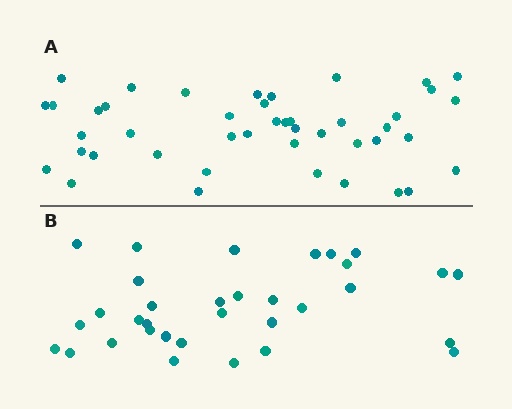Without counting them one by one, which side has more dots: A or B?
Region A (the top region) has more dots.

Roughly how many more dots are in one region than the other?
Region A has roughly 12 or so more dots than region B.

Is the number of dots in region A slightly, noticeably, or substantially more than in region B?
Region A has noticeably more, but not dramatically so. The ratio is roughly 1.3 to 1.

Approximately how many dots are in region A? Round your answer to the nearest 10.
About 40 dots. (The exact count is 44, which rounds to 40.)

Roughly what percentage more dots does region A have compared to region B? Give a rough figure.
About 35% more.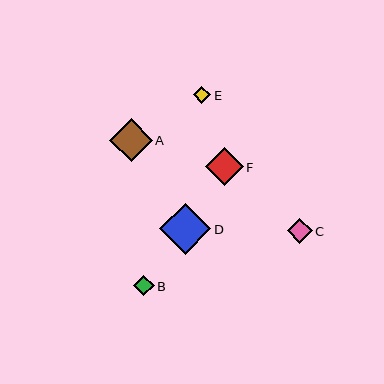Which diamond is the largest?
Diamond D is the largest with a size of approximately 51 pixels.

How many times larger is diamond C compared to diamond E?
Diamond C is approximately 1.5 times the size of diamond E.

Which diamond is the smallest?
Diamond E is the smallest with a size of approximately 17 pixels.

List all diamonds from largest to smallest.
From largest to smallest: D, A, F, C, B, E.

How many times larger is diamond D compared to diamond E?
Diamond D is approximately 3.0 times the size of diamond E.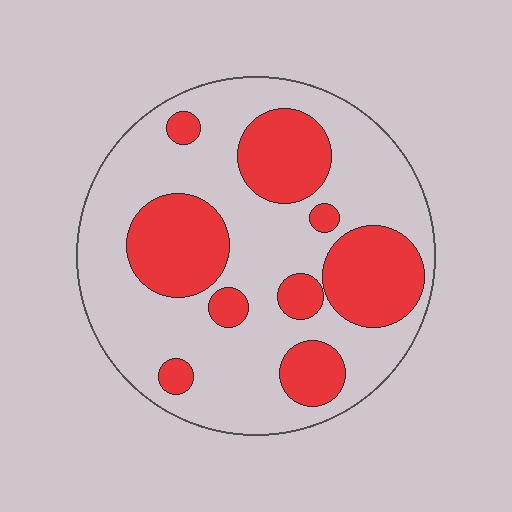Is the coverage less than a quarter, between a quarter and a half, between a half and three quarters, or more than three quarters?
Between a quarter and a half.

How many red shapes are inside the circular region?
9.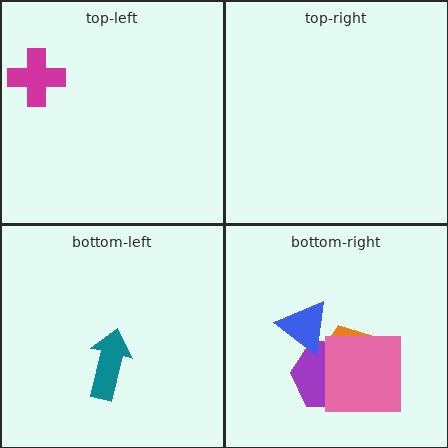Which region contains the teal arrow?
The bottom-left region.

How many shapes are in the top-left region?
1.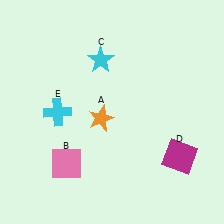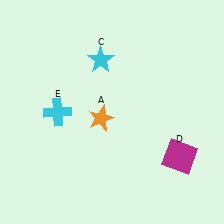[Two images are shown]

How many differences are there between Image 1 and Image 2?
There is 1 difference between the two images.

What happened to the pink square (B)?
The pink square (B) was removed in Image 2. It was in the bottom-left area of Image 1.